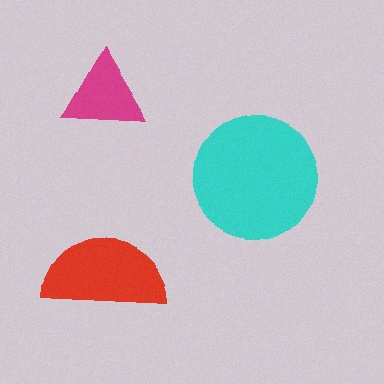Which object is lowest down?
The red semicircle is bottommost.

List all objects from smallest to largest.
The magenta triangle, the red semicircle, the cyan circle.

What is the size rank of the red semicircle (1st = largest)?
2nd.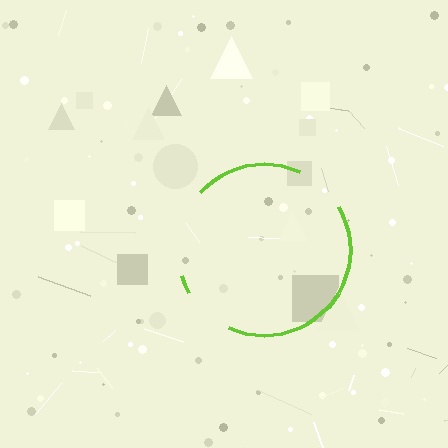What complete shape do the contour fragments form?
The contour fragments form a circle.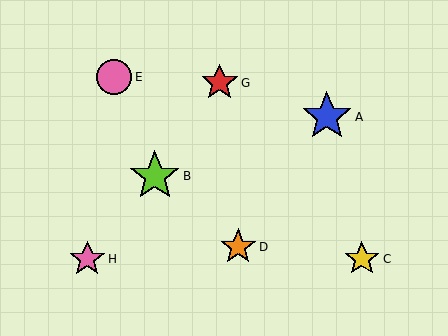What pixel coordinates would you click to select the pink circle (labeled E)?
Click at (114, 77) to select the pink circle E.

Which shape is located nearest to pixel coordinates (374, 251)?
The yellow star (labeled C) at (362, 259) is nearest to that location.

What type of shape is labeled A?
Shape A is a blue star.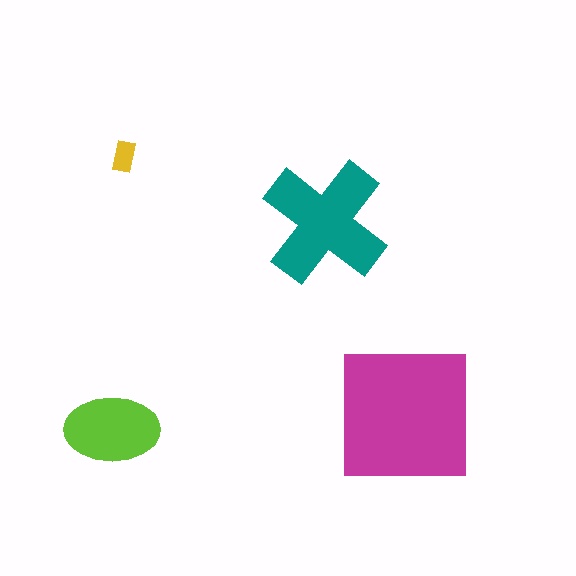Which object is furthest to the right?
The magenta square is rightmost.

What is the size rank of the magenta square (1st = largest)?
1st.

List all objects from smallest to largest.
The yellow rectangle, the lime ellipse, the teal cross, the magenta square.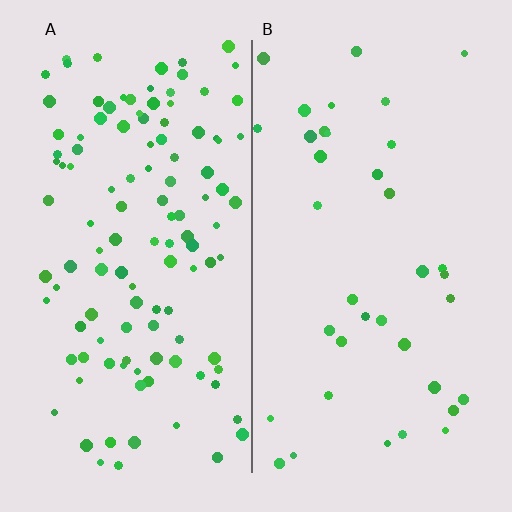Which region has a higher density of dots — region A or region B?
A (the left).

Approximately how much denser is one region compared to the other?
Approximately 3.1× — region A over region B.